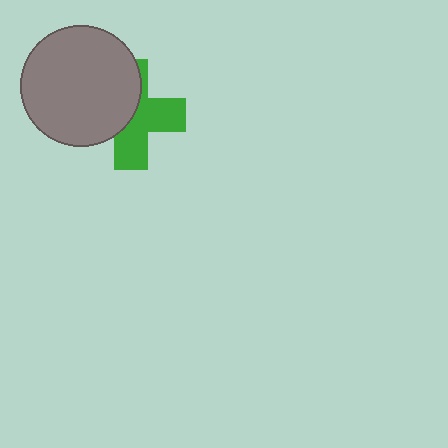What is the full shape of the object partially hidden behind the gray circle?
The partially hidden object is a green cross.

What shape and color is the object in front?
The object in front is a gray circle.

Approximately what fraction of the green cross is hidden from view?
Roughly 48% of the green cross is hidden behind the gray circle.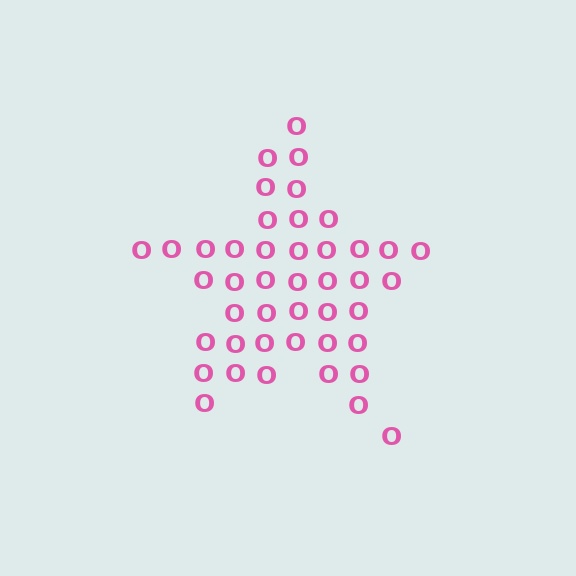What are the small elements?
The small elements are letter O's.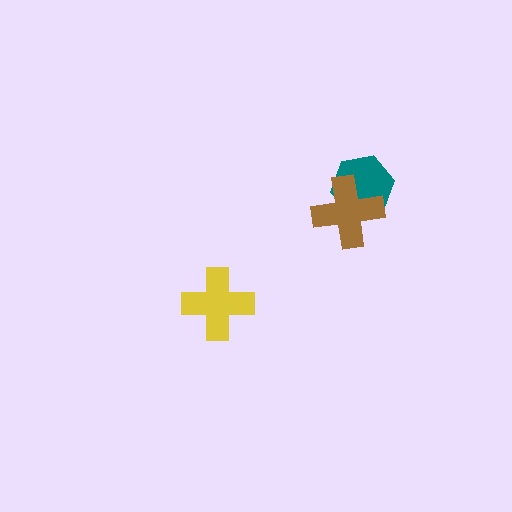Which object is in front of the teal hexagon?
The brown cross is in front of the teal hexagon.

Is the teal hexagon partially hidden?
Yes, it is partially covered by another shape.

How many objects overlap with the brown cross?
1 object overlaps with the brown cross.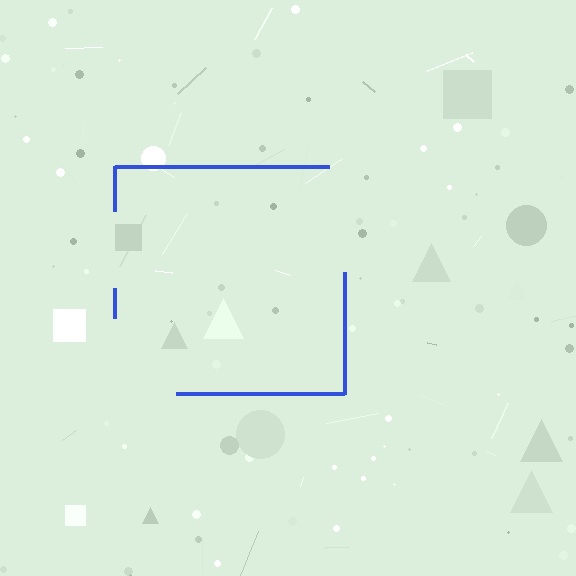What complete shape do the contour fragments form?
The contour fragments form a square.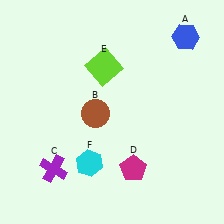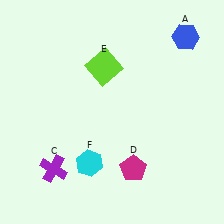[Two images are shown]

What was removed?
The brown circle (B) was removed in Image 2.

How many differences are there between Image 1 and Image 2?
There is 1 difference between the two images.